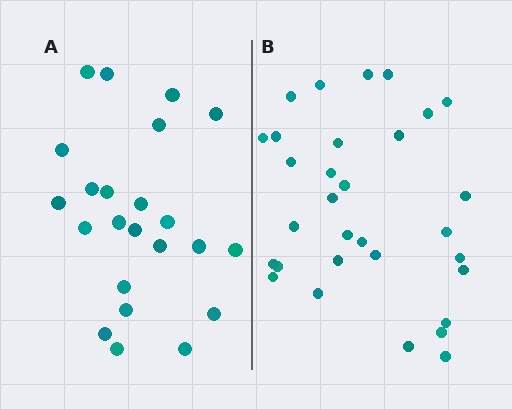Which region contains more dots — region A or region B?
Region B (the right region) has more dots.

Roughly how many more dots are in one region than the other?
Region B has roughly 8 or so more dots than region A.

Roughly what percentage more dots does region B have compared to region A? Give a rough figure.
About 35% more.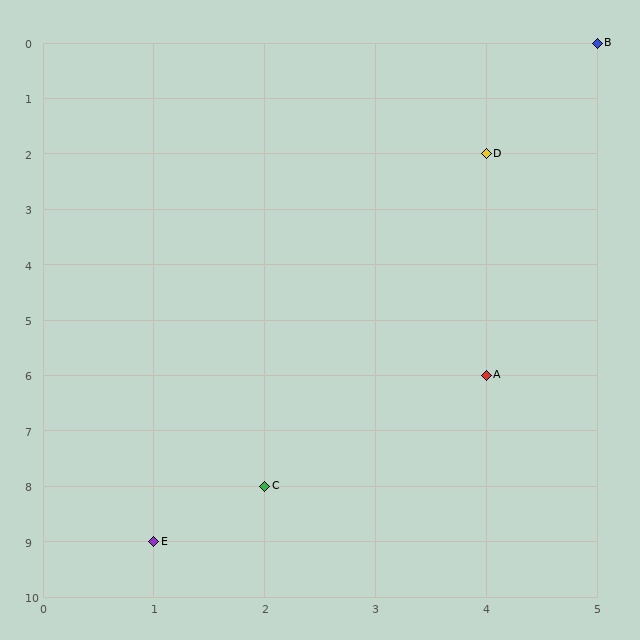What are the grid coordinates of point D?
Point D is at grid coordinates (4, 2).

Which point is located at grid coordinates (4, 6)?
Point A is at (4, 6).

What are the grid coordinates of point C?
Point C is at grid coordinates (2, 8).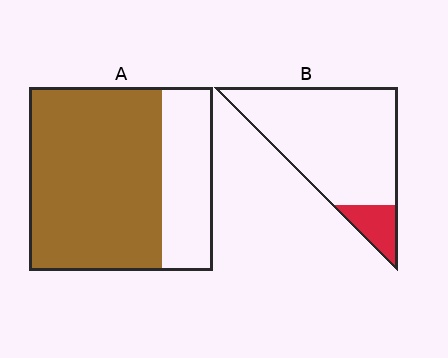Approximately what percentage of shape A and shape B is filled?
A is approximately 70% and B is approximately 15%.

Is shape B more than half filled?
No.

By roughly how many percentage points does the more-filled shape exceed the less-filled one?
By roughly 60 percentage points (A over B).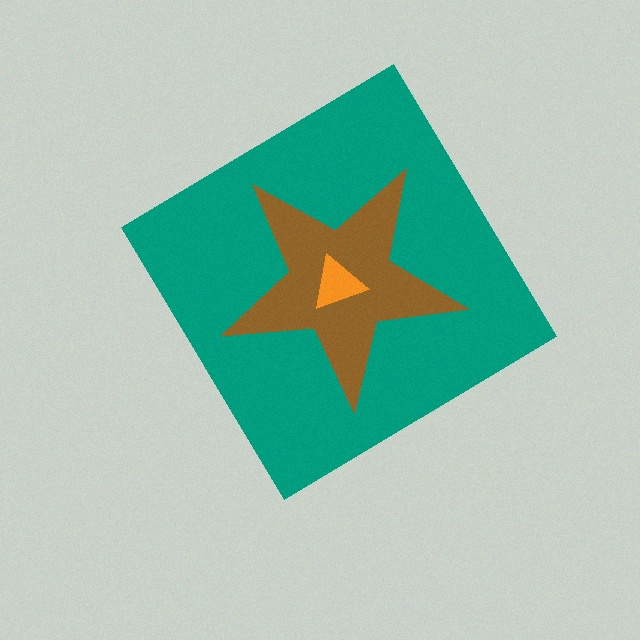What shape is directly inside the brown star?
The orange triangle.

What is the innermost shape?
The orange triangle.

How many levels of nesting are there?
3.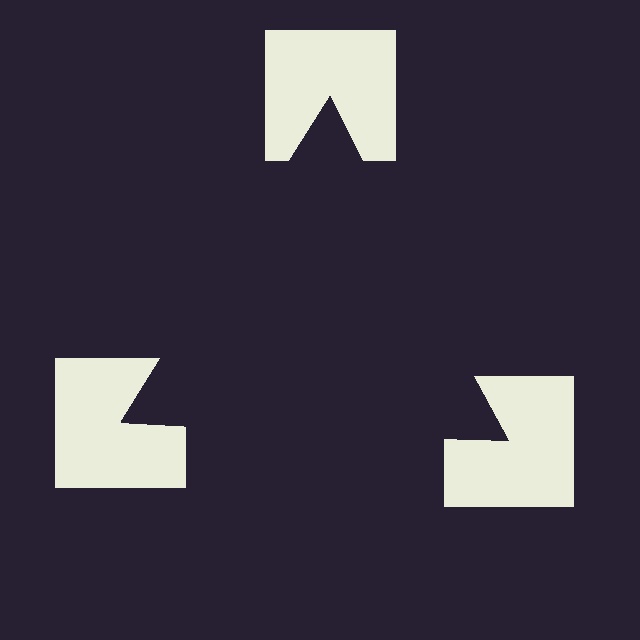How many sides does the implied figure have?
3 sides.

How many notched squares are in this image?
There are 3 — one at each vertex of the illusory triangle.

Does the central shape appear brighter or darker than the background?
It typically appears slightly darker than the background, even though no actual brightness change is drawn.